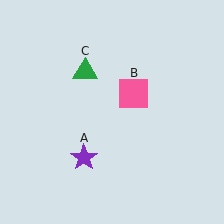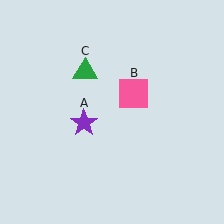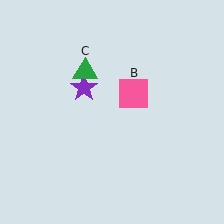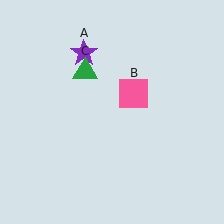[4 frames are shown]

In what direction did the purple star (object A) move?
The purple star (object A) moved up.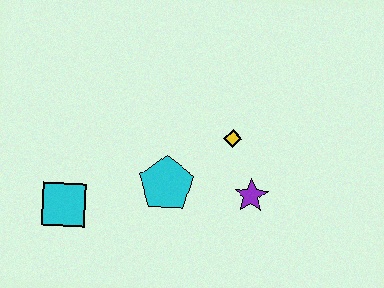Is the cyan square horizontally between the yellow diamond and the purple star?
No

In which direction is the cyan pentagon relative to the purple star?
The cyan pentagon is to the left of the purple star.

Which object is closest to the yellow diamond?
The purple star is closest to the yellow diamond.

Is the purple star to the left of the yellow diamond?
No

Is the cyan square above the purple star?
No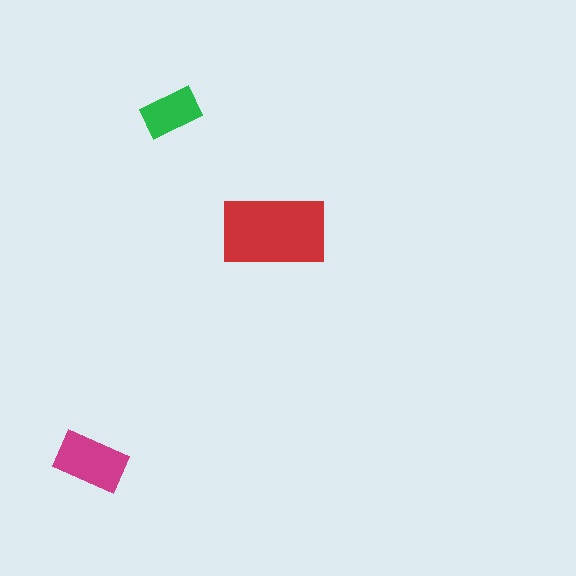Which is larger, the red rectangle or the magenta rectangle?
The red one.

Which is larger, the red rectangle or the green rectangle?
The red one.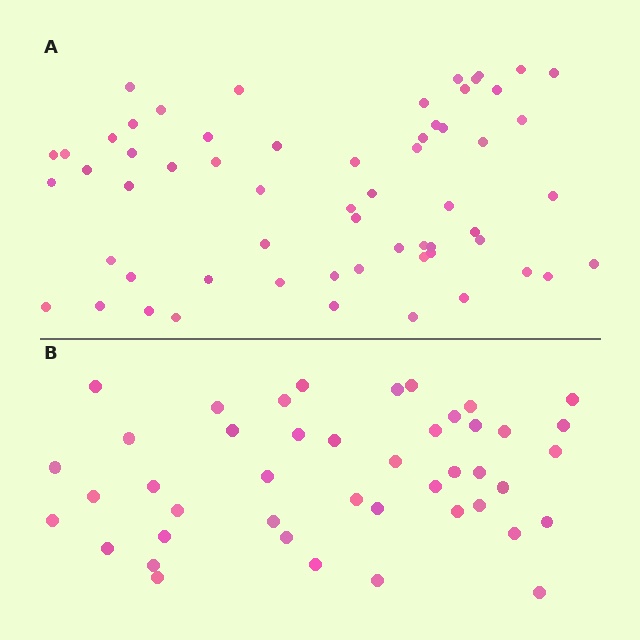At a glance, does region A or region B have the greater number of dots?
Region A (the top region) has more dots.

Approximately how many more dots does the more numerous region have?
Region A has approximately 15 more dots than region B.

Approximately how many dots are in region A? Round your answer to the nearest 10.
About 60 dots.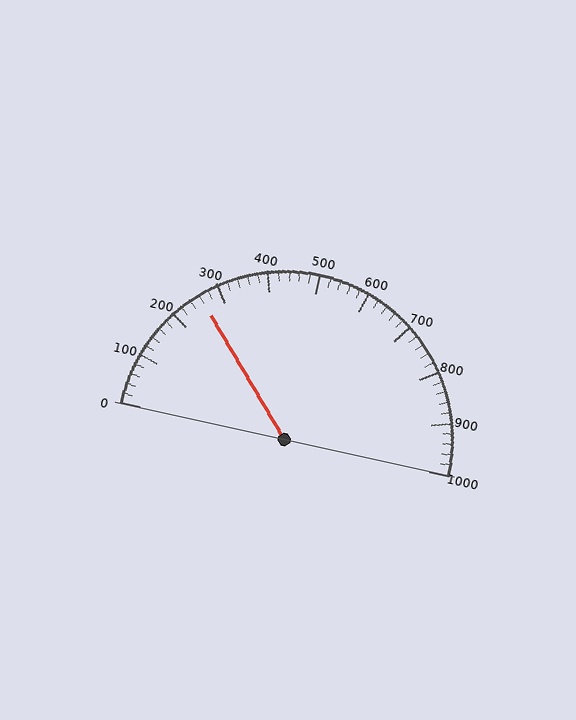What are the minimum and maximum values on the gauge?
The gauge ranges from 0 to 1000.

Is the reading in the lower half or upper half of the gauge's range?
The reading is in the lower half of the range (0 to 1000).